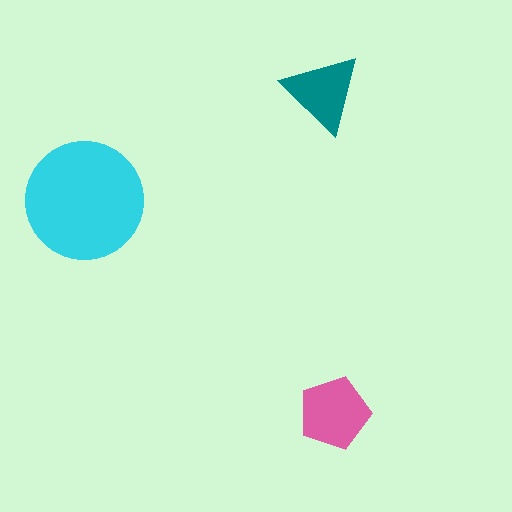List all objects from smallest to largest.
The teal triangle, the pink pentagon, the cyan circle.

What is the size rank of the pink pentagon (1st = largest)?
2nd.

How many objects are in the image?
There are 3 objects in the image.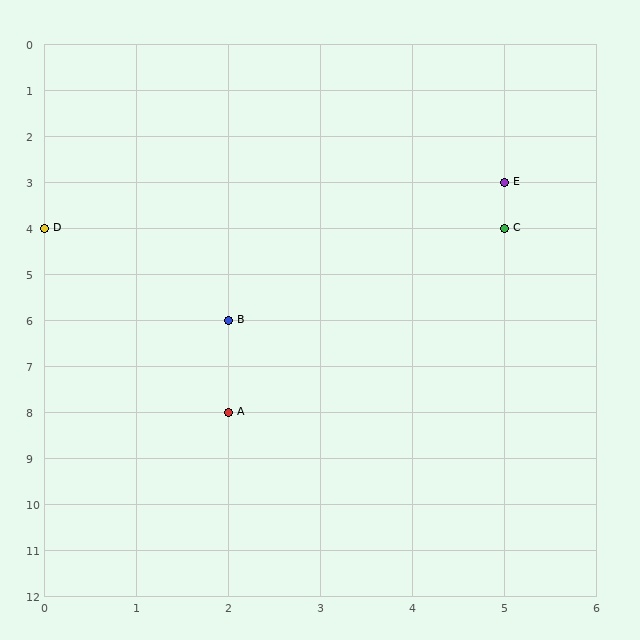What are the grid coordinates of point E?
Point E is at grid coordinates (5, 3).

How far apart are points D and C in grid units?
Points D and C are 5 columns apart.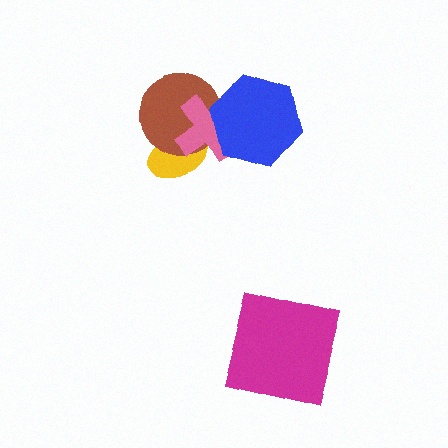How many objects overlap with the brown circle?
3 objects overlap with the brown circle.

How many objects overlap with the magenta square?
0 objects overlap with the magenta square.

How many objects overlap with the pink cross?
3 objects overlap with the pink cross.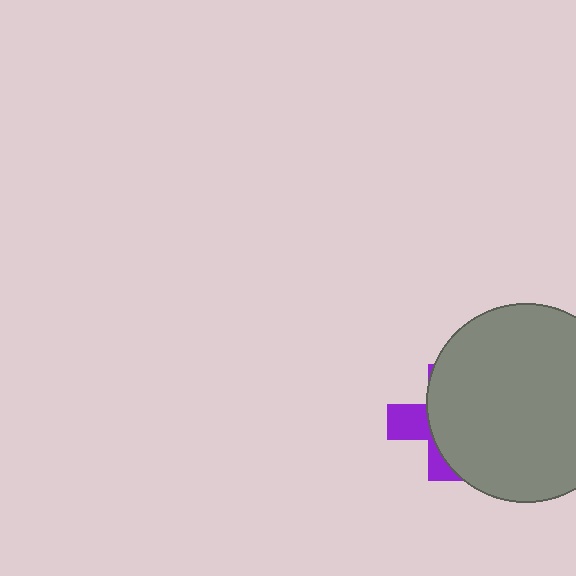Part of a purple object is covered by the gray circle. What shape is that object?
It is a cross.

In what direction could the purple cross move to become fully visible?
The purple cross could move left. That would shift it out from behind the gray circle entirely.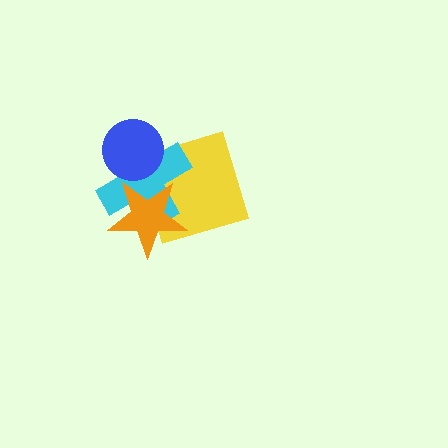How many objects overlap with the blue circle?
1 object overlaps with the blue circle.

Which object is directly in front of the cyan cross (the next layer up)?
The blue circle is directly in front of the cyan cross.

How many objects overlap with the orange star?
2 objects overlap with the orange star.